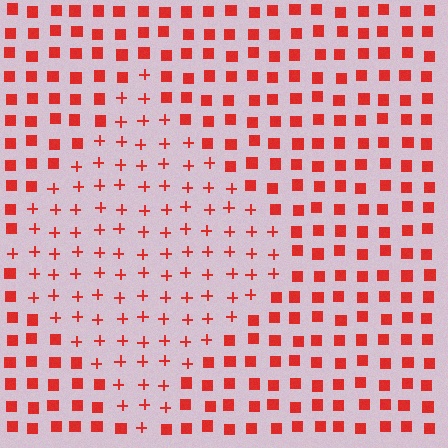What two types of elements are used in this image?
The image uses plus signs inside the diamond region and squares outside it.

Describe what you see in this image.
The image is filled with small red elements arranged in a uniform grid. A diamond-shaped region contains plus signs, while the surrounding area contains squares. The boundary is defined purely by the change in element shape.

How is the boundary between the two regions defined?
The boundary is defined by a change in element shape: plus signs inside vs. squares outside. All elements share the same color and spacing.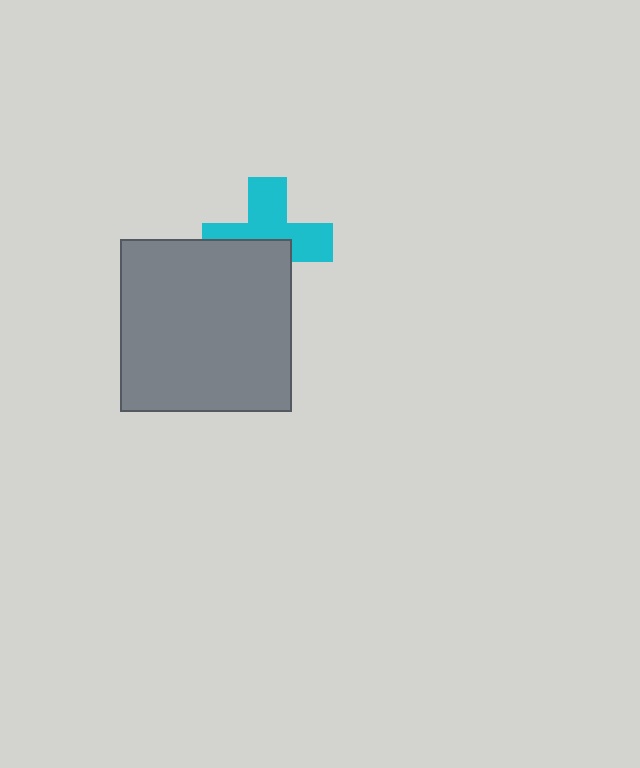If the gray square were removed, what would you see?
You would see the complete cyan cross.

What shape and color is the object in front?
The object in front is a gray square.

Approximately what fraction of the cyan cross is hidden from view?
Roughly 44% of the cyan cross is hidden behind the gray square.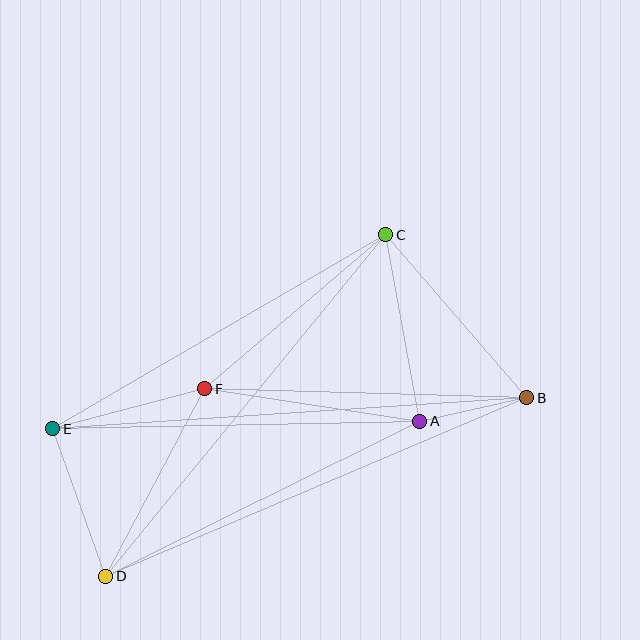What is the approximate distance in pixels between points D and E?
The distance between D and E is approximately 157 pixels.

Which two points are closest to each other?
Points A and B are closest to each other.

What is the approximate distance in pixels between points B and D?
The distance between B and D is approximately 457 pixels.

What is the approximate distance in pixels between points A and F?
The distance between A and F is approximately 218 pixels.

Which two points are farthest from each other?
Points B and E are farthest from each other.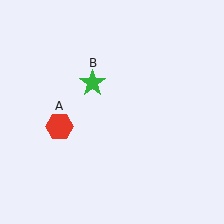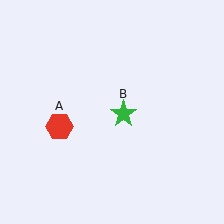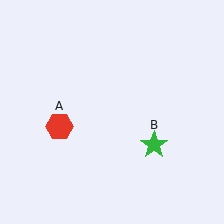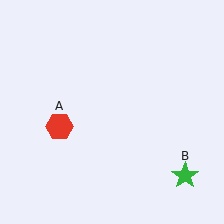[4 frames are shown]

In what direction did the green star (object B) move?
The green star (object B) moved down and to the right.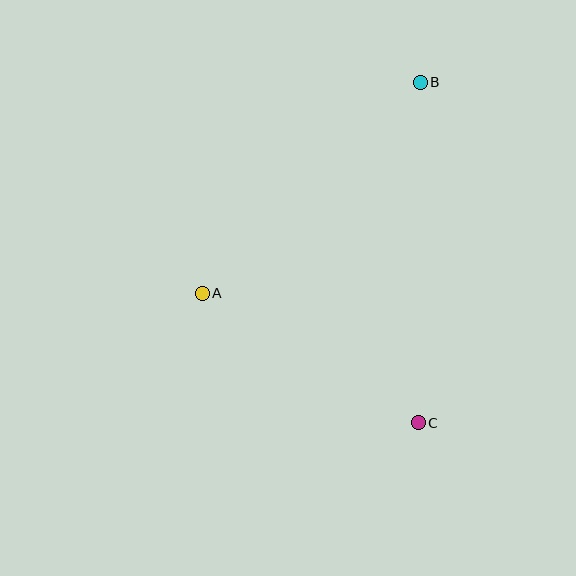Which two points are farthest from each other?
Points B and C are farthest from each other.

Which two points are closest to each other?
Points A and C are closest to each other.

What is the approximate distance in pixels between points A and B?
The distance between A and B is approximately 303 pixels.